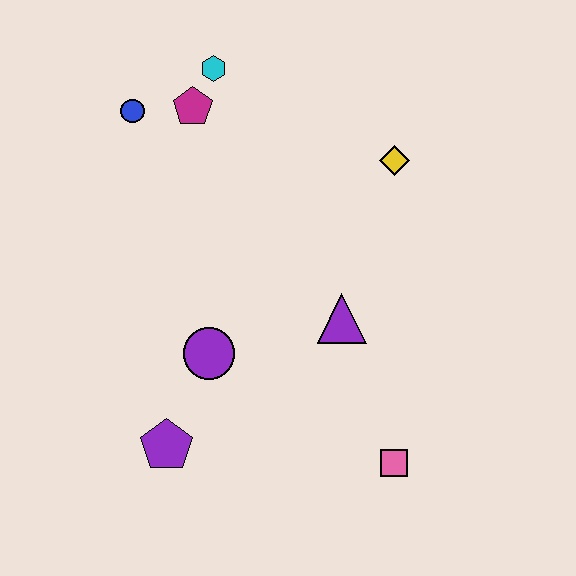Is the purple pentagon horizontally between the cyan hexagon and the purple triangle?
No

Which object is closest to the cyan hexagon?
The magenta pentagon is closest to the cyan hexagon.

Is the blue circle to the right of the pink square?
No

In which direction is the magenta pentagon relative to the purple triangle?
The magenta pentagon is above the purple triangle.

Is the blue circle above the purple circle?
Yes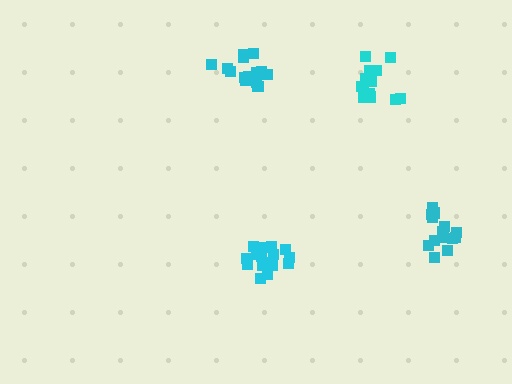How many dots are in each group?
Group 1: 16 dots, Group 2: 17 dots, Group 3: 16 dots, Group 4: 16 dots (65 total).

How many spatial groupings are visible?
There are 4 spatial groupings.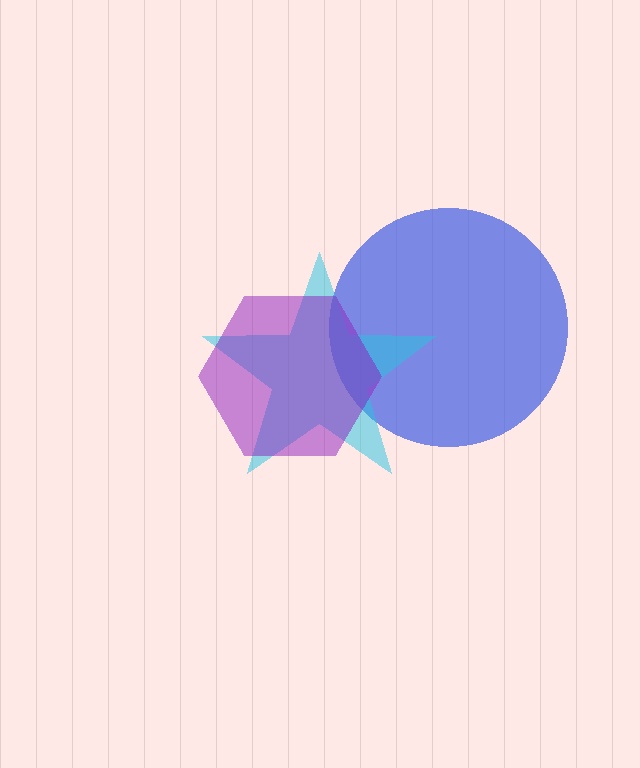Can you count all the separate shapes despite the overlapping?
Yes, there are 3 separate shapes.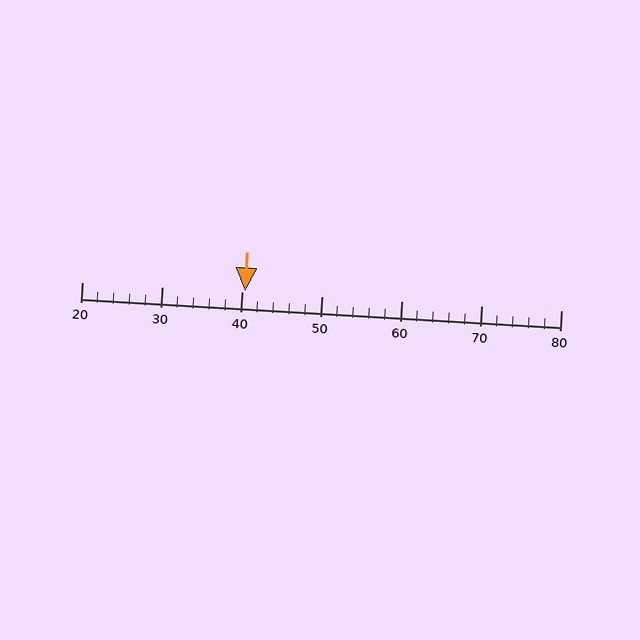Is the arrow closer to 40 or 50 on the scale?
The arrow is closer to 40.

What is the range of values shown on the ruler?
The ruler shows values from 20 to 80.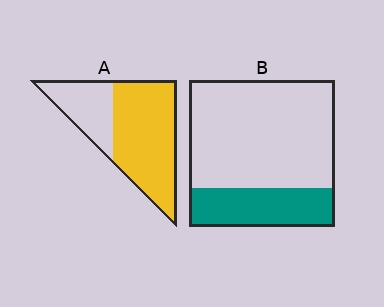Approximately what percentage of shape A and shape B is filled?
A is approximately 70% and B is approximately 25%.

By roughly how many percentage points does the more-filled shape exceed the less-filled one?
By roughly 40 percentage points (A over B).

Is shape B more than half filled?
No.